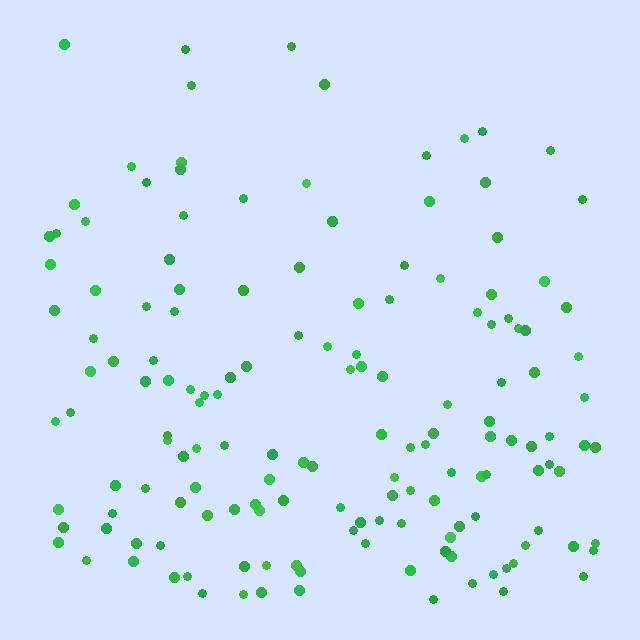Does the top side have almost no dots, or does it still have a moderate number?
Still a moderate number, just noticeably fewer than the bottom.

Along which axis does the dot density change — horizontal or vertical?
Vertical.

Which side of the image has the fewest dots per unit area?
The top.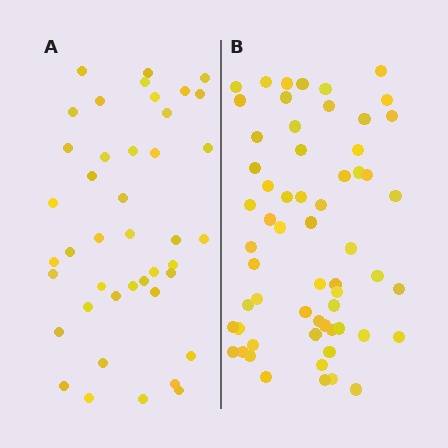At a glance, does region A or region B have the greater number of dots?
Region B (the right region) has more dots.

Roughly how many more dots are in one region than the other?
Region B has approximately 20 more dots than region A.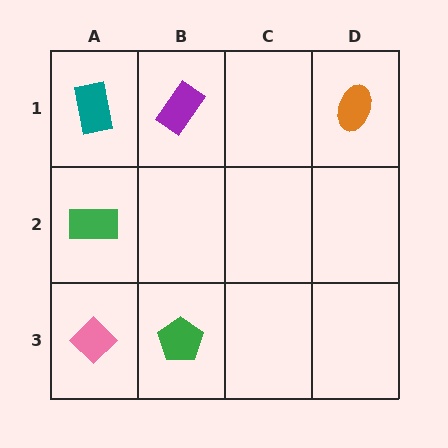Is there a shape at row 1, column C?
No, that cell is empty.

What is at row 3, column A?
A pink diamond.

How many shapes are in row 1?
3 shapes.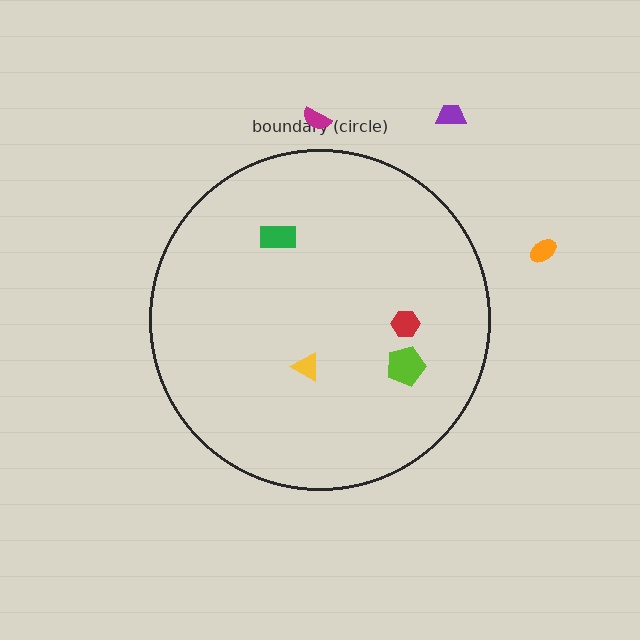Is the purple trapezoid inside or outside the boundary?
Outside.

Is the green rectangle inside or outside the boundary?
Inside.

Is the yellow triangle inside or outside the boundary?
Inside.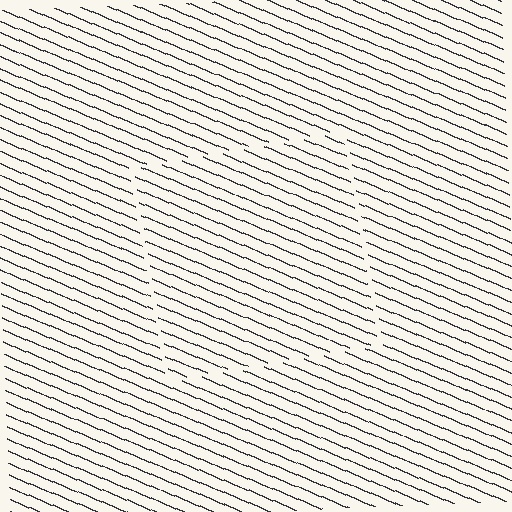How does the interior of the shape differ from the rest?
The interior of the shape contains the same grating, shifted by half a period — the contour is defined by the phase discontinuity where line-ends from the inner and outer gratings abut.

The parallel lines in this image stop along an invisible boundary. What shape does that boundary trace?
An illusory square. The interior of the shape contains the same grating, shifted by half a period — the contour is defined by the phase discontinuity where line-ends from the inner and outer gratings abut.